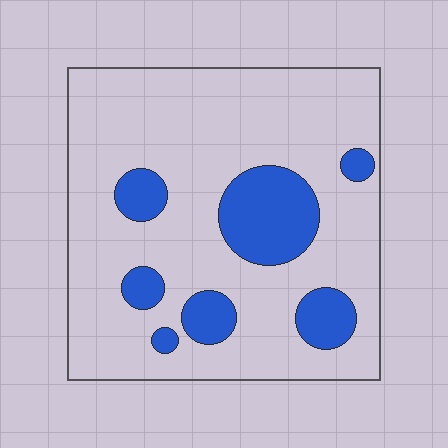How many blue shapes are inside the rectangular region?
7.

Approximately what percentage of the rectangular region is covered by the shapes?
Approximately 20%.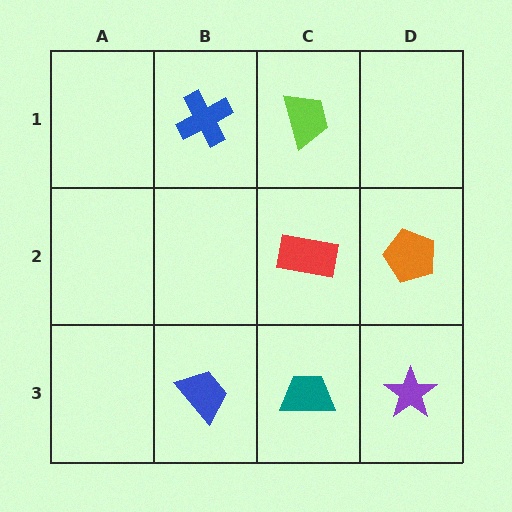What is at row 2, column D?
An orange pentagon.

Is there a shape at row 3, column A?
No, that cell is empty.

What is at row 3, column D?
A purple star.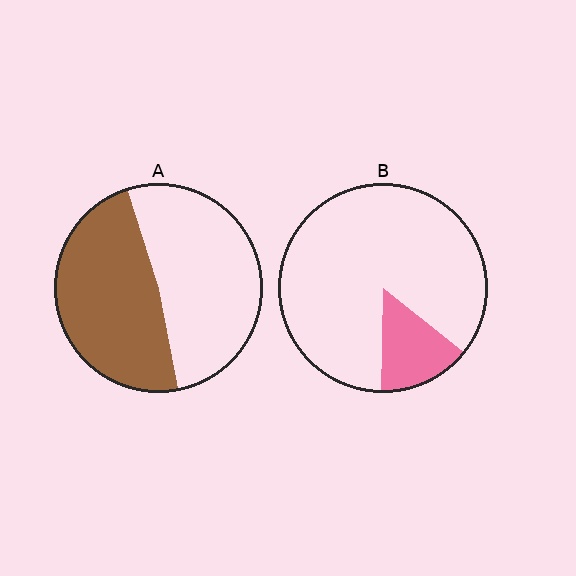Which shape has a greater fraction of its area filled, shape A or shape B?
Shape A.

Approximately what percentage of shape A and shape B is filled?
A is approximately 50% and B is approximately 15%.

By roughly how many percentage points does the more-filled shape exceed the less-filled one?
By roughly 35 percentage points (A over B).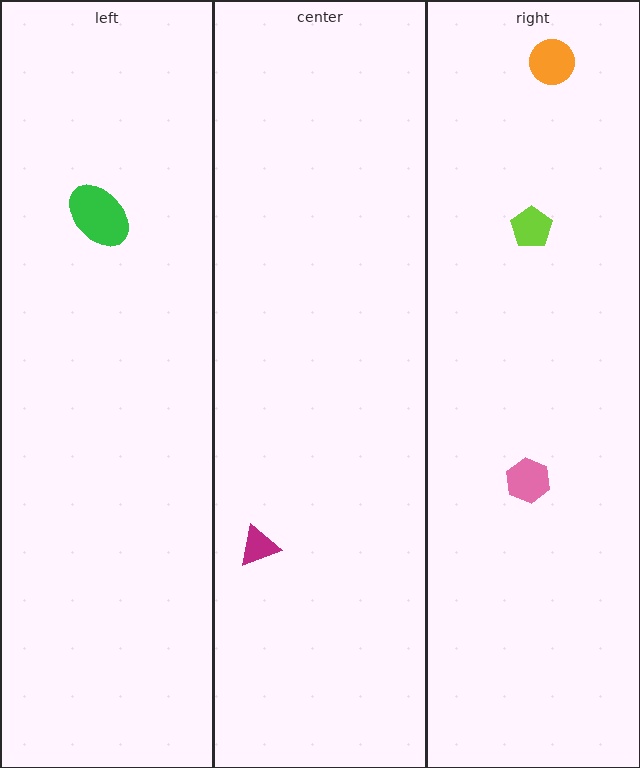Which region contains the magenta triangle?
The center region.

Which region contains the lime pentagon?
The right region.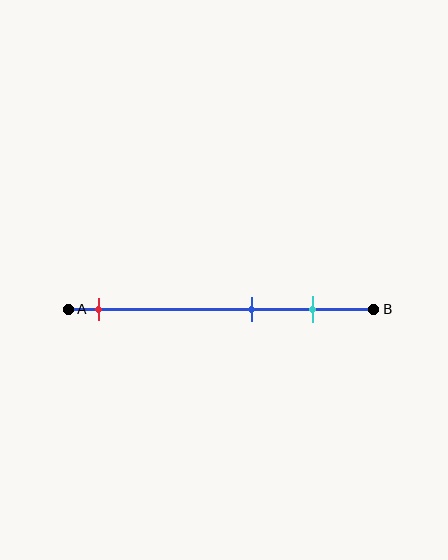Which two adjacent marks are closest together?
The blue and cyan marks are the closest adjacent pair.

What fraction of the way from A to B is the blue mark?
The blue mark is approximately 60% (0.6) of the way from A to B.